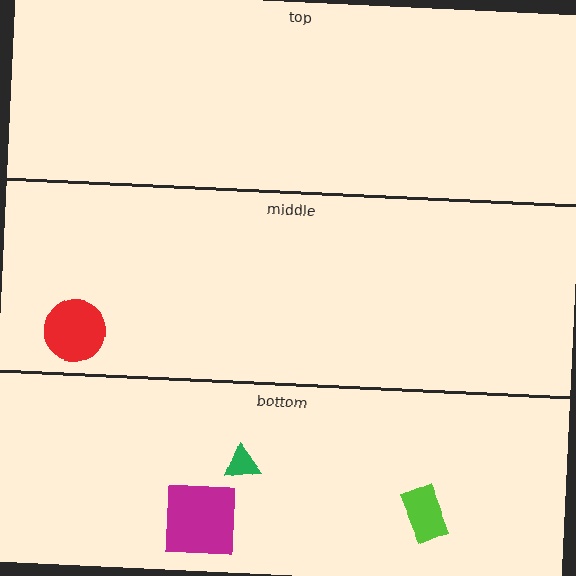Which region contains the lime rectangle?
The bottom region.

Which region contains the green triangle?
The bottom region.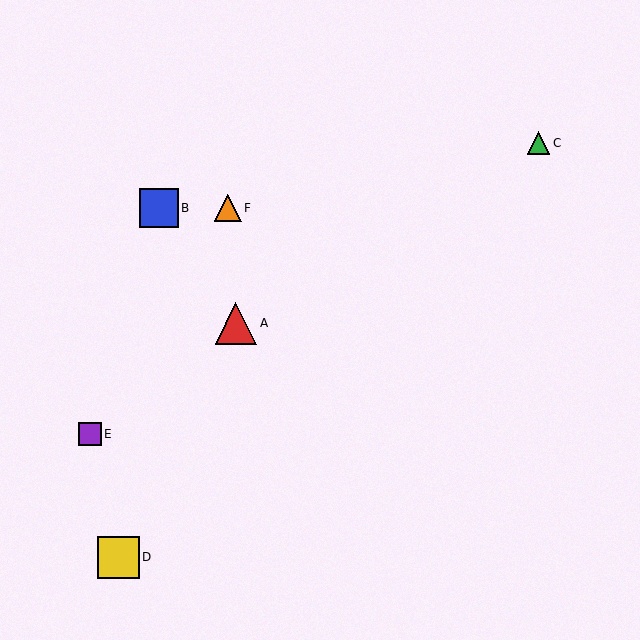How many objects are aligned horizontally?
2 objects (B, F) are aligned horizontally.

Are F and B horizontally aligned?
Yes, both are at y≈208.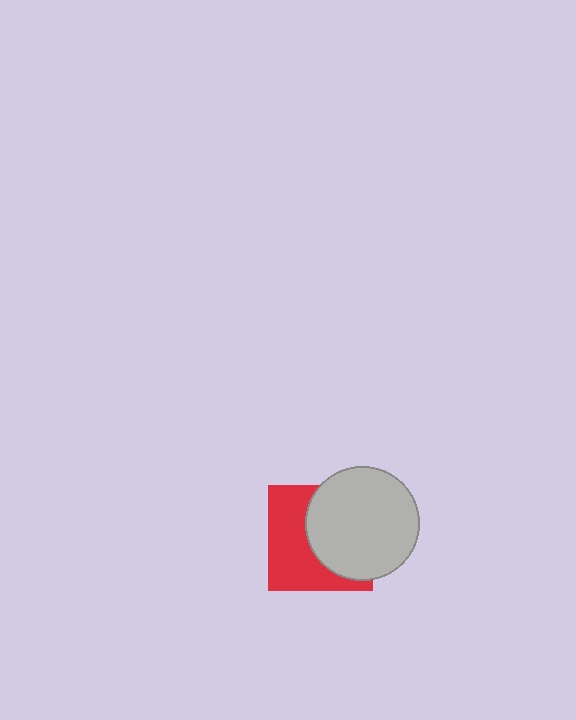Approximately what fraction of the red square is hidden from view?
Roughly 50% of the red square is hidden behind the light gray circle.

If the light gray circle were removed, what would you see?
You would see the complete red square.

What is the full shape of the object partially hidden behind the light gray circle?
The partially hidden object is a red square.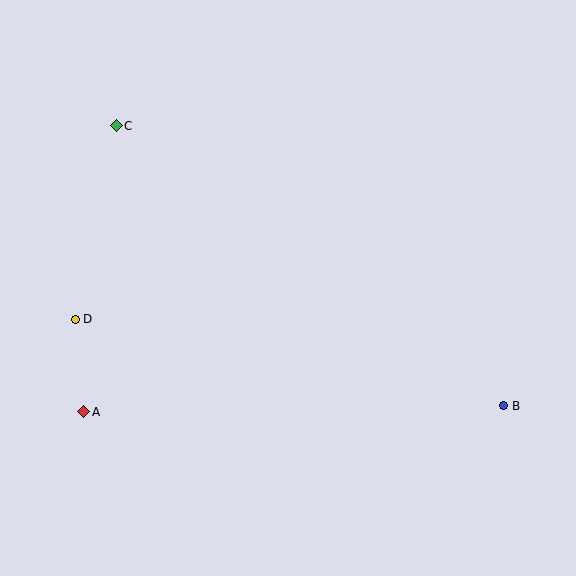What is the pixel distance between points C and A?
The distance between C and A is 288 pixels.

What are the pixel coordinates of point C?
Point C is at (116, 126).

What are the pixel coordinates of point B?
Point B is at (504, 406).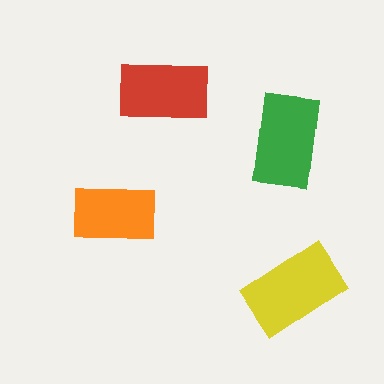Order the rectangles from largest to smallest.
the yellow one, the green one, the red one, the orange one.